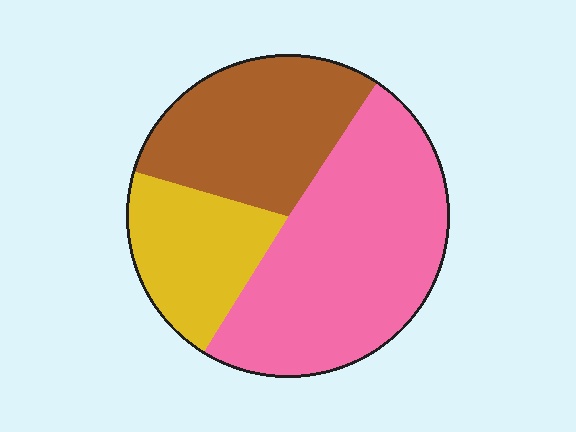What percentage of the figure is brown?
Brown covers about 30% of the figure.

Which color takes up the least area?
Yellow, at roughly 20%.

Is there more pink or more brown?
Pink.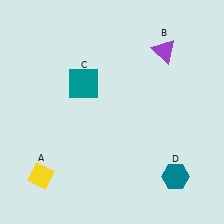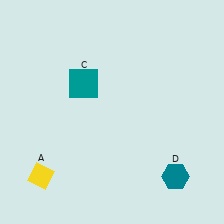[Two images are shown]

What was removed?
The purple triangle (B) was removed in Image 2.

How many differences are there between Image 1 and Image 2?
There is 1 difference between the two images.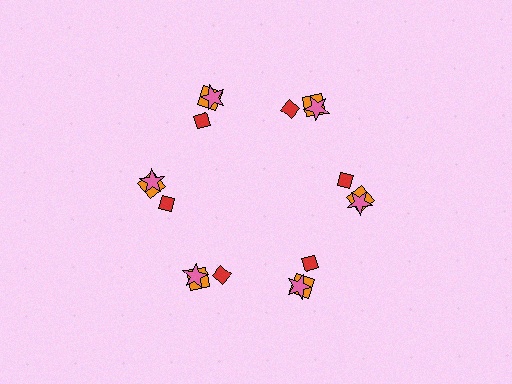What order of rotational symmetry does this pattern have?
This pattern has 6-fold rotational symmetry.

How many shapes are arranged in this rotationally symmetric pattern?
There are 18 shapes, arranged in 6 groups of 3.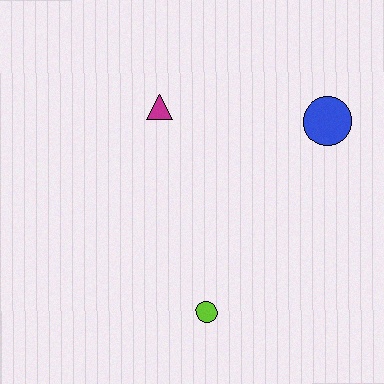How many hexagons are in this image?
There are no hexagons.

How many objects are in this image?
There are 3 objects.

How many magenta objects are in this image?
There is 1 magenta object.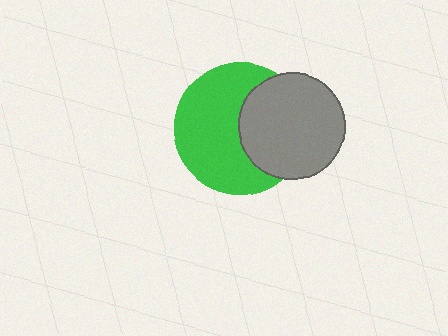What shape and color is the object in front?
The object in front is a gray circle.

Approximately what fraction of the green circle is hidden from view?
Roughly 38% of the green circle is hidden behind the gray circle.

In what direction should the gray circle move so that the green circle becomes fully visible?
The gray circle should move right. That is the shortest direction to clear the overlap and leave the green circle fully visible.